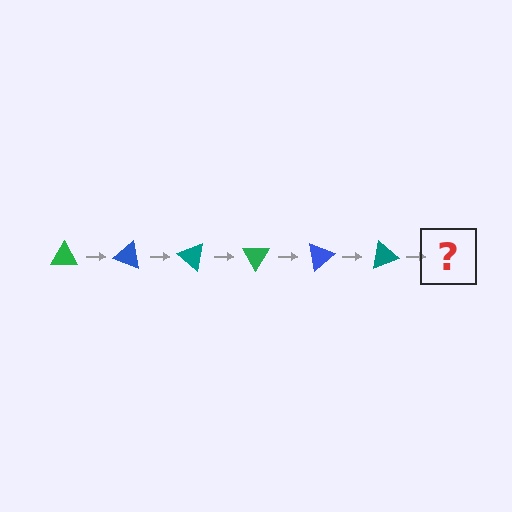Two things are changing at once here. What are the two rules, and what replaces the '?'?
The two rules are that it rotates 20 degrees each step and the color cycles through green, blue, and teal. The '?' should be a green triangle, rotated 120 degrees from the start.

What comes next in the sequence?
The next element should be a green triangle, rotated 120 degrees from the start.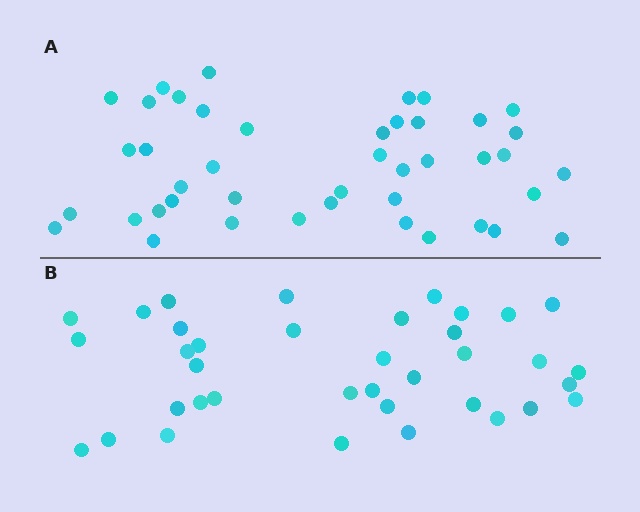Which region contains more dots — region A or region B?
Region A (the top region) has more dots.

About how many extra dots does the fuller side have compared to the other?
Region A has about 6 more dots than region B.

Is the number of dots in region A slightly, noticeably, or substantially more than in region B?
Region A has only slightly more — the two regions are fairly close. The ratio is roughly 1.2 to 1.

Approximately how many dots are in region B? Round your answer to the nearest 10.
About 40 dots. (The exact count is 37, which rounds to 40.)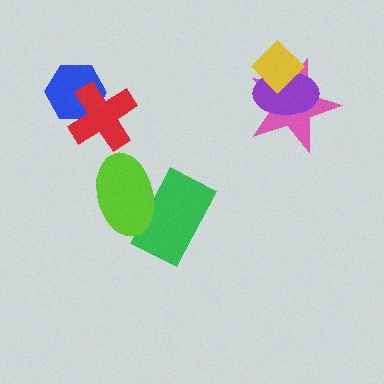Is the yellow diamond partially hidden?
No, no other shape covers it.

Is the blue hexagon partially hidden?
Yes, it is partially covered by another shape.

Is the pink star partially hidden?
Yes, it is partially covered by another shape.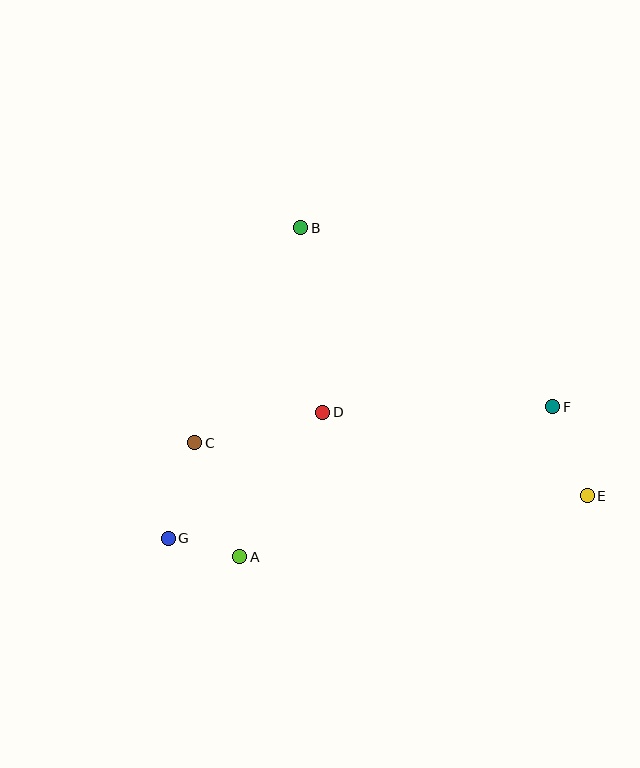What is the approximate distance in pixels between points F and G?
The distance between F and G is approximately 406 pixels.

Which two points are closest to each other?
Points A and G are closest to each other.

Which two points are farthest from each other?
Points E and G are farthest from each other.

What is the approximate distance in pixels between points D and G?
The distance between D and G is approximately 199 pixels.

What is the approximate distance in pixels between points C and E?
The distance between C and E is approximately 396 pixels.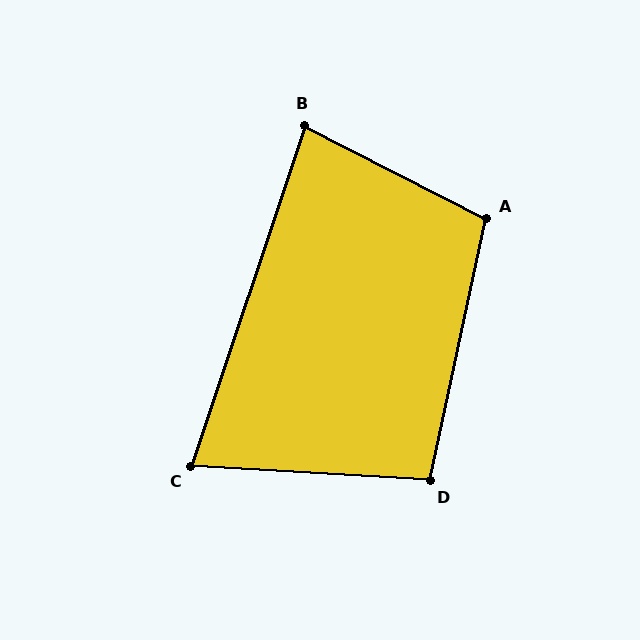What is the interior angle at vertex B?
Approximately 81 degrees (acute).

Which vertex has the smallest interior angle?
C, at approximately 75 degrees.